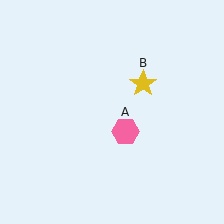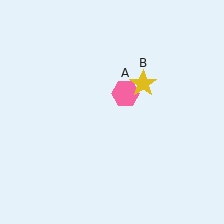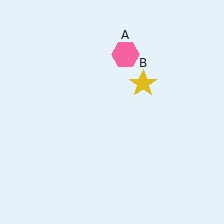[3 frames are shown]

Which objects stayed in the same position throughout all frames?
Yellow star (object B) remained stationary.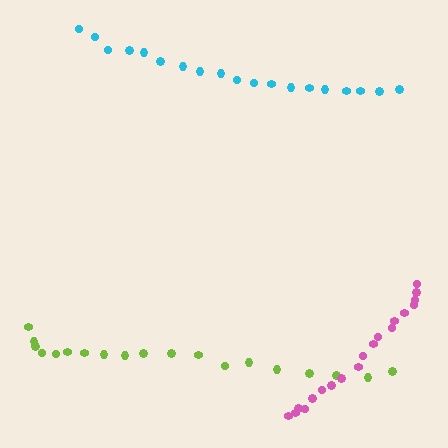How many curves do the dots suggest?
There are 3 distinct paths.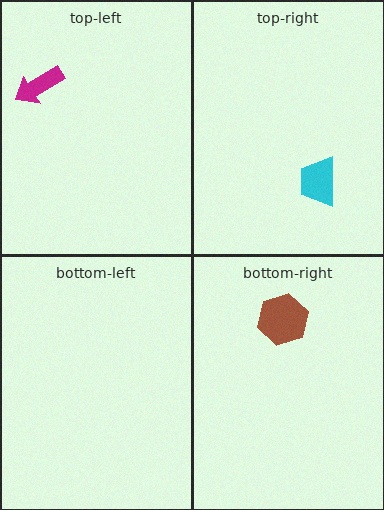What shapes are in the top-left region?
The magenta arrow.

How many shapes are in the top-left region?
1.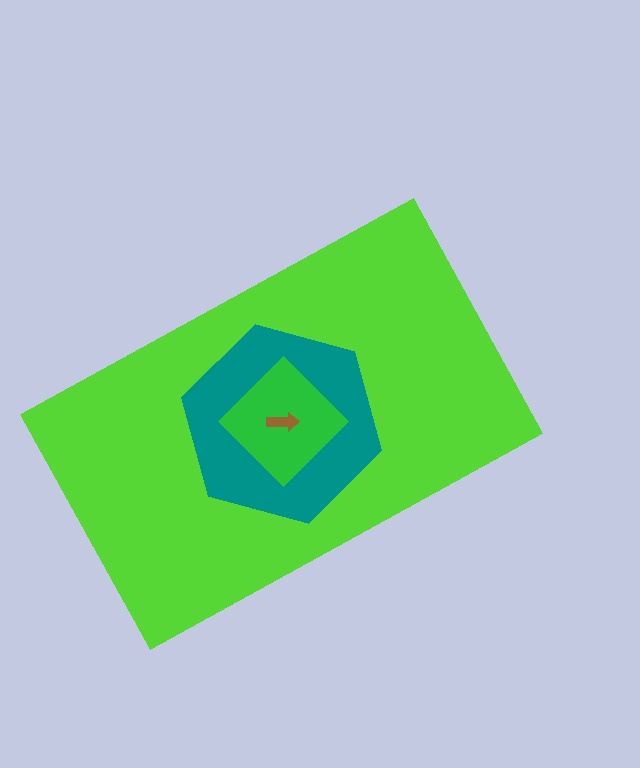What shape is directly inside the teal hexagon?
The green diamond.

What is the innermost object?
The brown arrow.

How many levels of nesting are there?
4.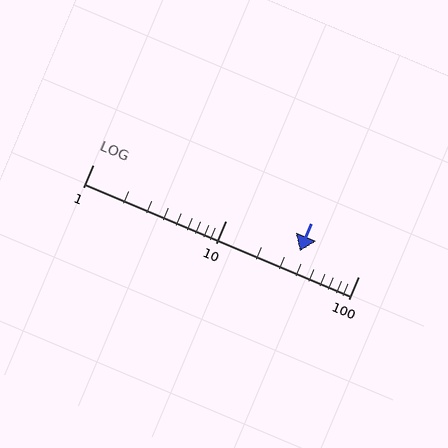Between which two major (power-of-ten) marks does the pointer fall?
The pointer is between 10 and 100.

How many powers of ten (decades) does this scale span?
The scale spans 2 decades, from 1 to 100.